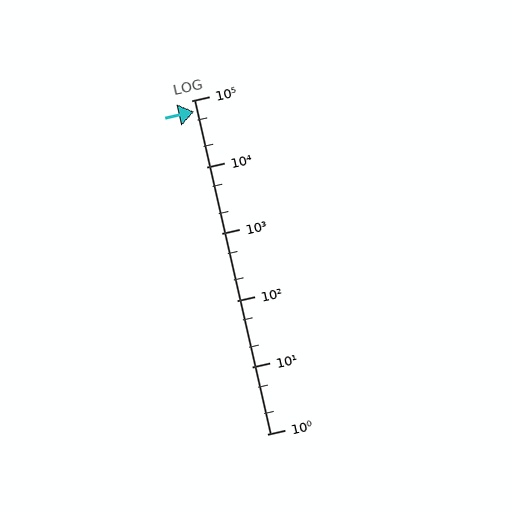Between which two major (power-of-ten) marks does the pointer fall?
The pointer is between 10000 and 100000.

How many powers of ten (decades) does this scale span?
The scale spans 5 decades, from 1 to 100000.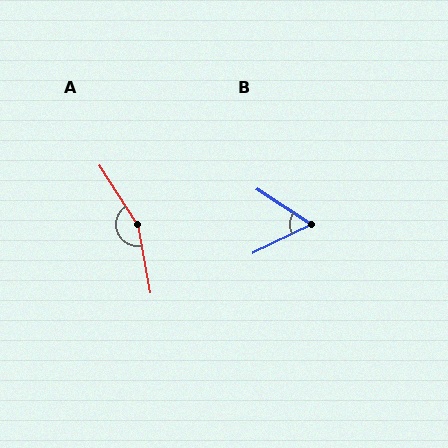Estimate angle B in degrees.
Approximately 59 degrees.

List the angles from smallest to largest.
B (59°), A (157°).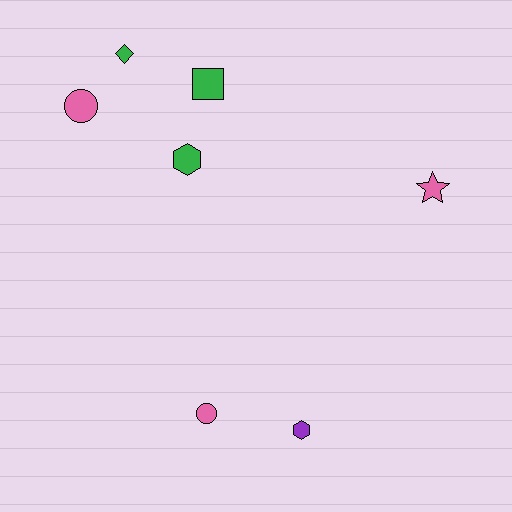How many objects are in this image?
There are 7 objects.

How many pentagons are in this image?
There are no pentagons.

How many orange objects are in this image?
There are no orange objects.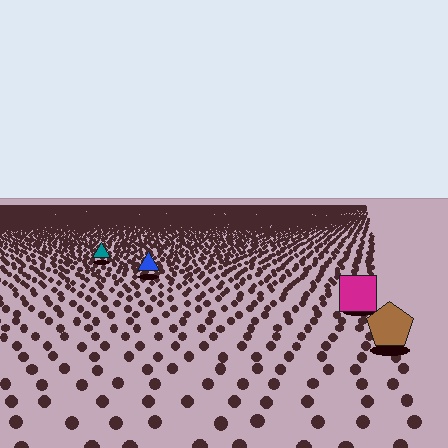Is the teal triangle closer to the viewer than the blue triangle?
No. The blue triangle is closer — you can tell from the texture gradient: the ground texture is coarser near it.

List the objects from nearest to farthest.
From nearest to farthest: the brown pentagon, the magenta square, the blue triangle, the teal triangle.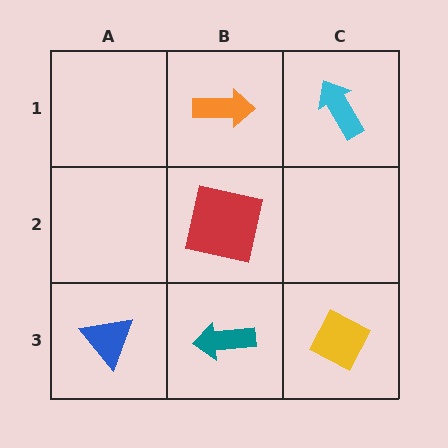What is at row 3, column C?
A yellow diamond.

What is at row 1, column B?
An orange arrow.